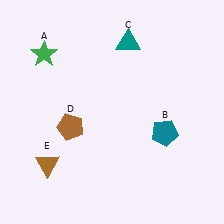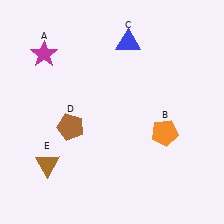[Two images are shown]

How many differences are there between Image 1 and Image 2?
There are 3 differences between the two images.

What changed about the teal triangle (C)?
In Image 1, C is teal. In Image 2, it changed to blue.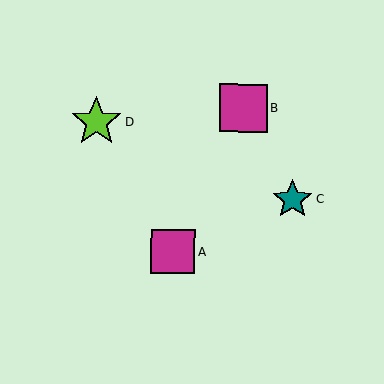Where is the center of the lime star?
The center of the lime star is at (96, 122).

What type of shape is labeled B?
Shape B is a magenta square.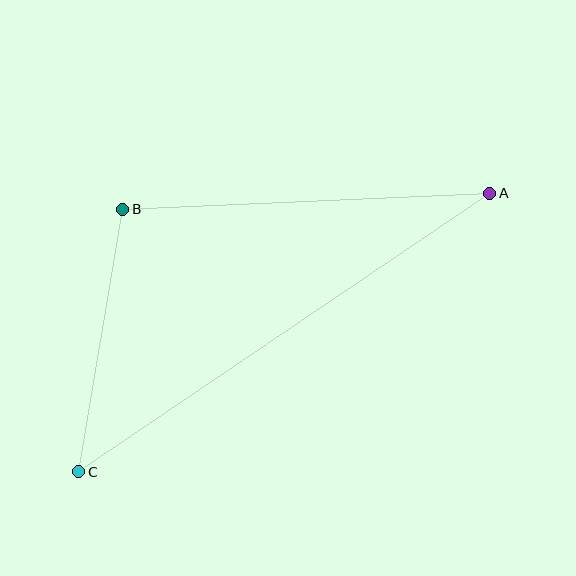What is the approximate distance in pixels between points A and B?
The distance between A and B is approximately 367 pixels.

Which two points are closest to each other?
Points B and C are closest to each other.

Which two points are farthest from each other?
Points A and C are farthest from each other.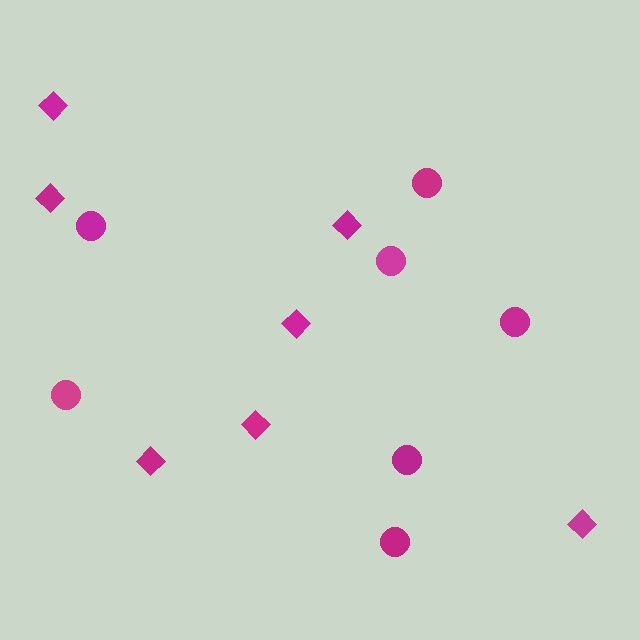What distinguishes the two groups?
There are 2 groups: one group of diamonds (7) and one group of circles (7).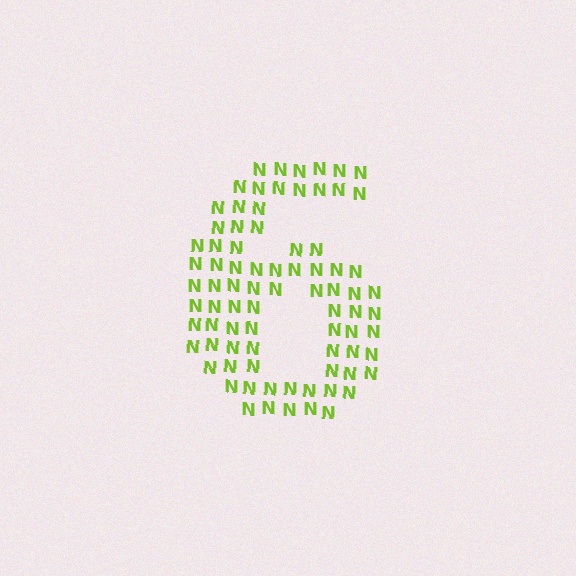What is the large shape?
The large shape is the digit 6.